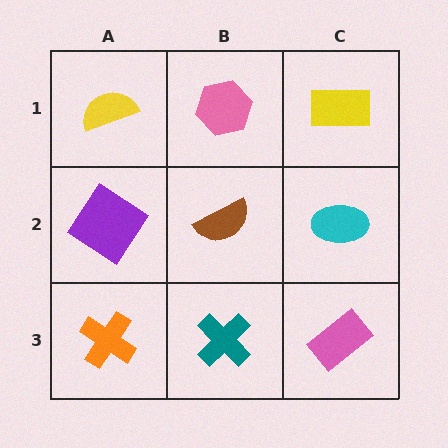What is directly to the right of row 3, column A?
A teal cross.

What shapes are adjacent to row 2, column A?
A yellow semicircle (row 1, column A), an orange cross (row 3, column A), a brown semicircle (row 2, column B).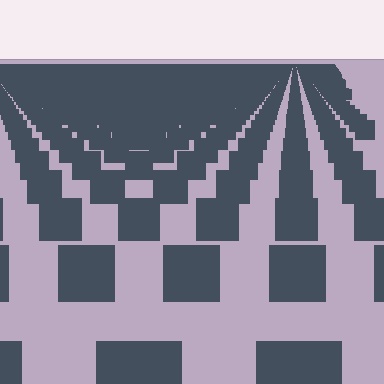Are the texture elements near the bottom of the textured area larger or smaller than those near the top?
Larger. Near the bottom, elements are closer to the viewer and appear at a bigger on-screen size.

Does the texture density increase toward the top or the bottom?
Density increases toward the top.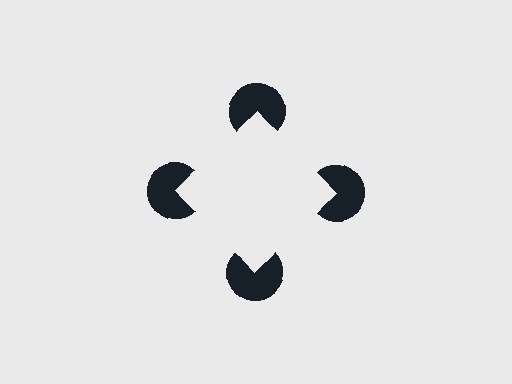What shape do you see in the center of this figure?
An illusory square — its edges are inferred from the aligned wedge cuts in the pac-man discs, not physically drawn.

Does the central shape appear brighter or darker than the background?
It typically appears slightly brighter than the background, even though no actual brightness change is drawn.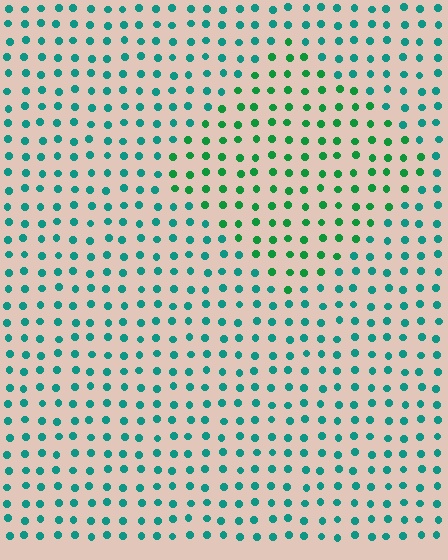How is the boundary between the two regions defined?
The boundary is defined purely by a slight shift in hue (about 34 degrees). Spacing, size, and orientation are identical on both sides.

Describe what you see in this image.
The image is filled with small teal elements in a uniform arrangement. A diamond-shaped region is visible where the elements are tinted to a slightly different hue, forming a subtle color boundary.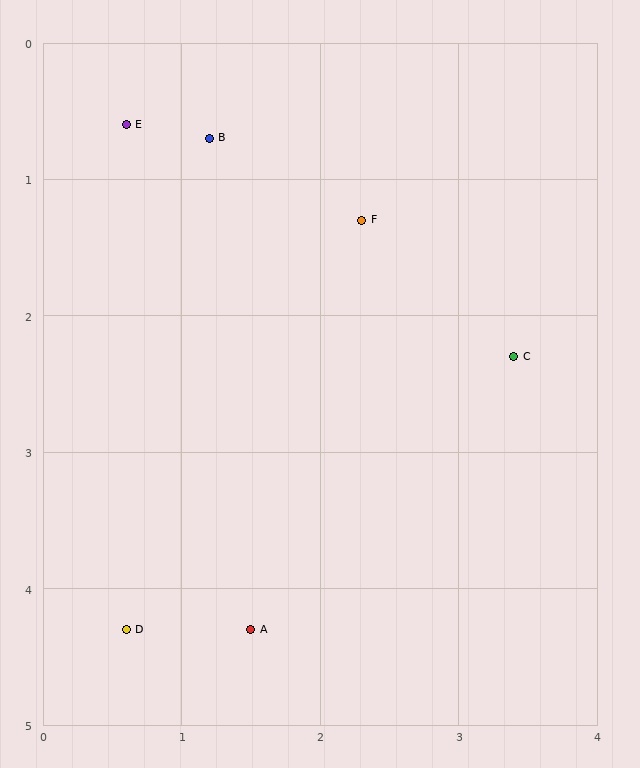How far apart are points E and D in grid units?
Points E and D are about 3.7 grid units apart.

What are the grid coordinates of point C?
Point C is at approximately (3.4, 2.3).